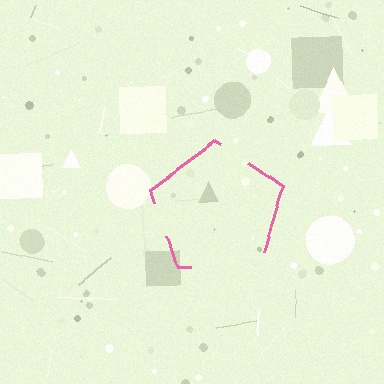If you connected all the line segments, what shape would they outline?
They would outline a pentagon.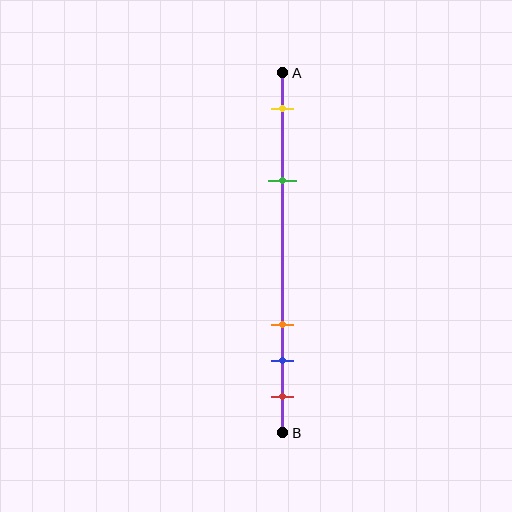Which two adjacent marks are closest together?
The blue and red marks are the closest adjacent pair.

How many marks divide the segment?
There are 5 marks dividing the segment.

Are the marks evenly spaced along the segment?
No, the marks are not evenly spaced.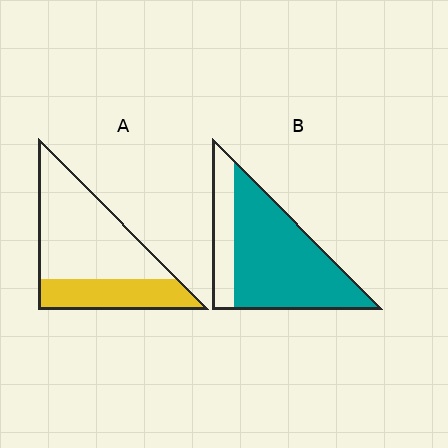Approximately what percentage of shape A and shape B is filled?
A is approximately 35% and B is approximately 75%.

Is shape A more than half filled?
No.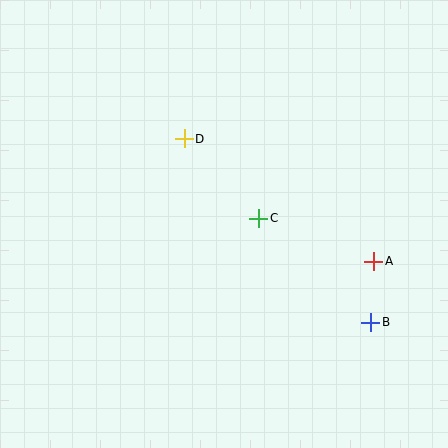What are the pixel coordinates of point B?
Point B is at (371, 322).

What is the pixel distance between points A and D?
The distance between A and D is 226 pixels.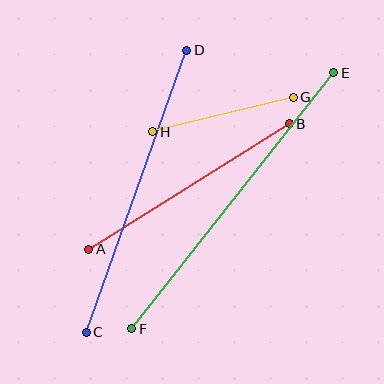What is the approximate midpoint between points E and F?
The midpoint is at approximately (233, 201) pixels.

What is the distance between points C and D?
The distance is approximately 299 pixels.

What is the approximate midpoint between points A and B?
The midpoint is at approximately (189, 186) pixels.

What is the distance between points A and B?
The distance is approximately 236 pixels.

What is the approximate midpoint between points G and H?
The midpoint is at approximately (223, 115) pixels.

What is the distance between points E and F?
The distance is approximately 326 pixels.